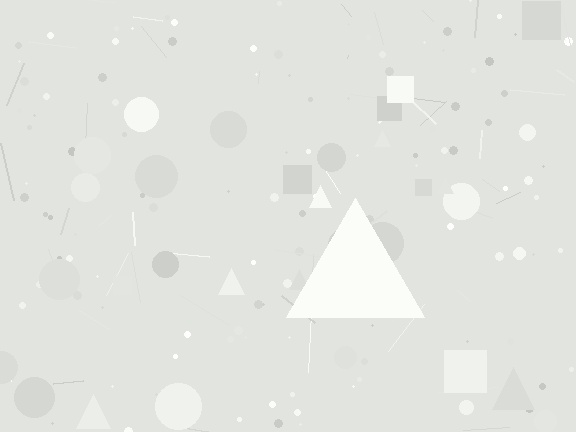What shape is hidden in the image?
A triangle is hidden in the image.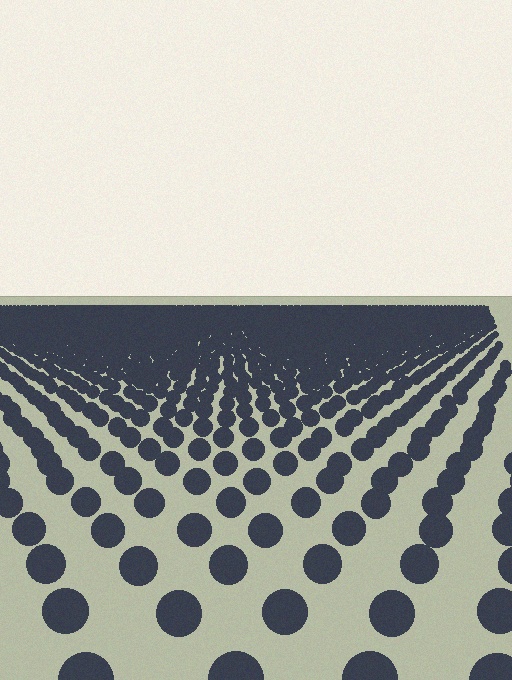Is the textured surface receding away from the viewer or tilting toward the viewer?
The surface is receding away from the viewer. Texture elements get smaller and denser toward the top.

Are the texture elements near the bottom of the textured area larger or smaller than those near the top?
Larger. Near the bottom, elements are closer to the viewer and appear at a bigger on-screen size.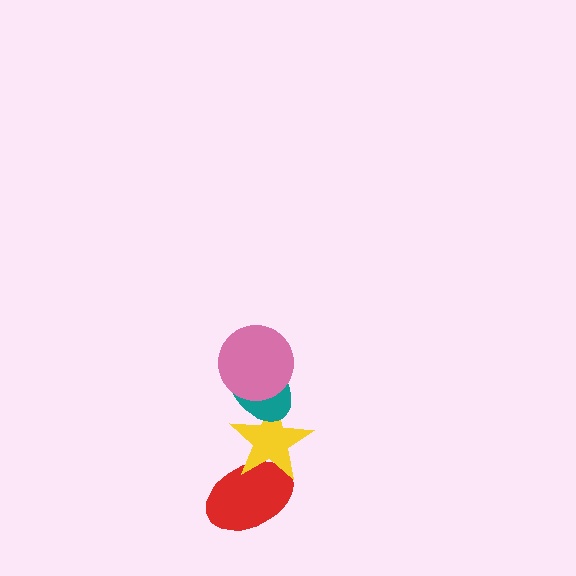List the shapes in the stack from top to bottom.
From top to bottom: the pink circle, the teal ellipse, the yellow star, the red ellipse.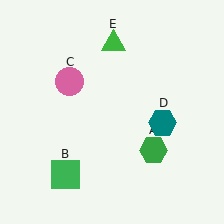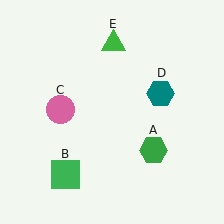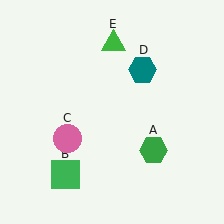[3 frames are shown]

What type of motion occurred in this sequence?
The pink circle (object C), teal hexagon (object D) rotated counterclockwise around the center of the scene.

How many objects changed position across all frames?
2 objects changed position: pink circle (object C), teal hexagon (object D).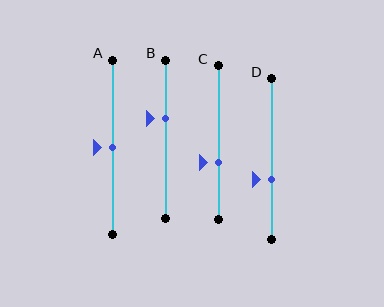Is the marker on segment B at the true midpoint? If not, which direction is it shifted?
No, the marker on segment B is shifted upward by about 13% of the segment length.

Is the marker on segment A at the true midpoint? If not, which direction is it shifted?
Yes, the marker on segment A is at the true midpoint.